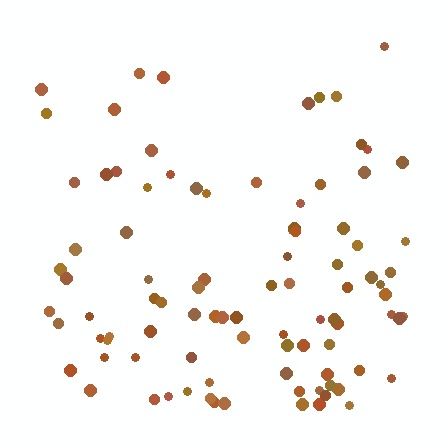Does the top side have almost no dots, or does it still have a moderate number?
Still a moderate number, just noticeably fewer than the bottom.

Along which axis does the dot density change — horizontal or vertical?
Vertical.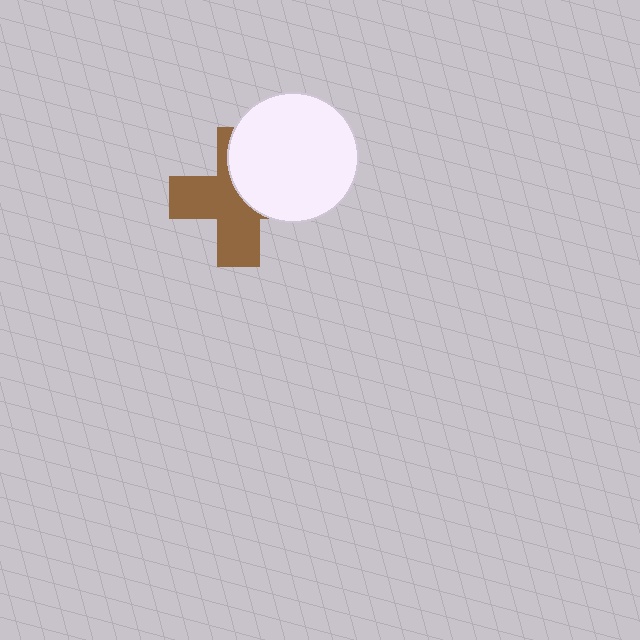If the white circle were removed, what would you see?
You would see the complete brown cross.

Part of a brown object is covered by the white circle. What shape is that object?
It is a cross.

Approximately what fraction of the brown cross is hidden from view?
Roughly 43% of the brown cross is hidden behind the white circle.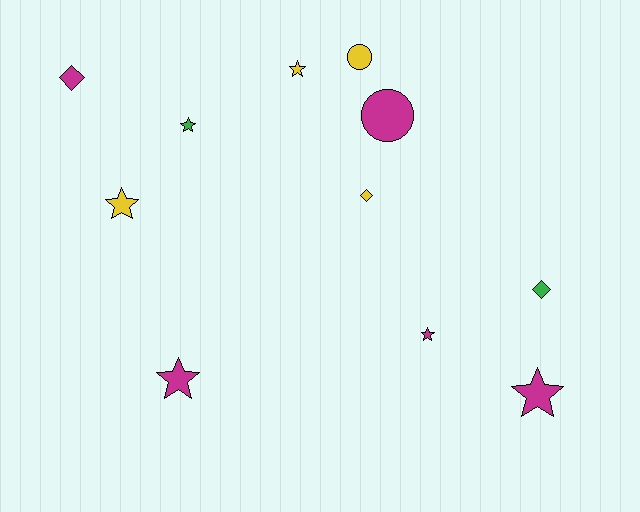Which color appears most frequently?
Magenta, with 5 objects.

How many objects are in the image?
There are 11 objects.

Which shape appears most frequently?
Star, with 6 objects.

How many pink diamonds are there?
There are no pink diamonds.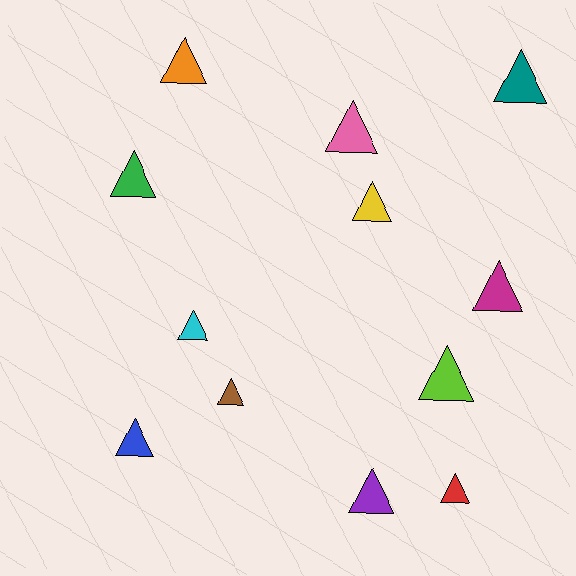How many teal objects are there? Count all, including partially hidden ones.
There is 1 teal object.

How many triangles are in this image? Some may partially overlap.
There are 12 triangles.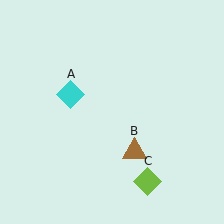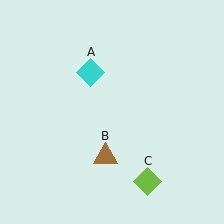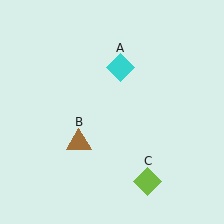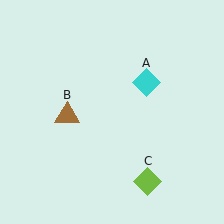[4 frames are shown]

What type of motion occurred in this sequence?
The cyan diamond (object A), brown triangle (object B) rotated clockwise around the center of the scene.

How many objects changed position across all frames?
2 objects changed position: cyan diamond (object A), brown triangle (object B).